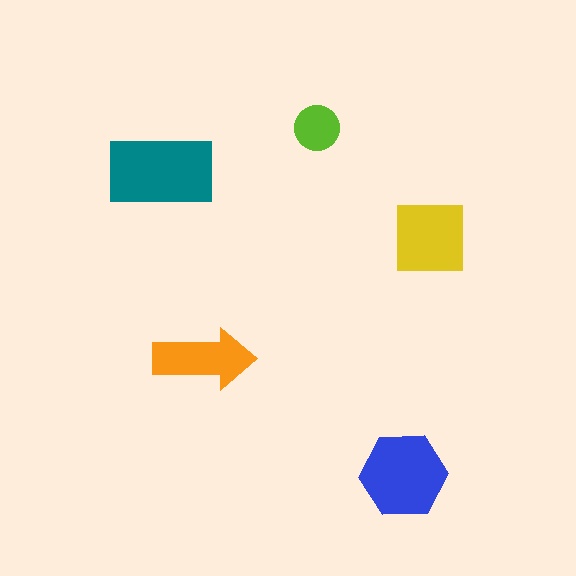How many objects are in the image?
There are 5 objects in the image.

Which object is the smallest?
The lime circle.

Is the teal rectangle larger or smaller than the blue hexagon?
Larger.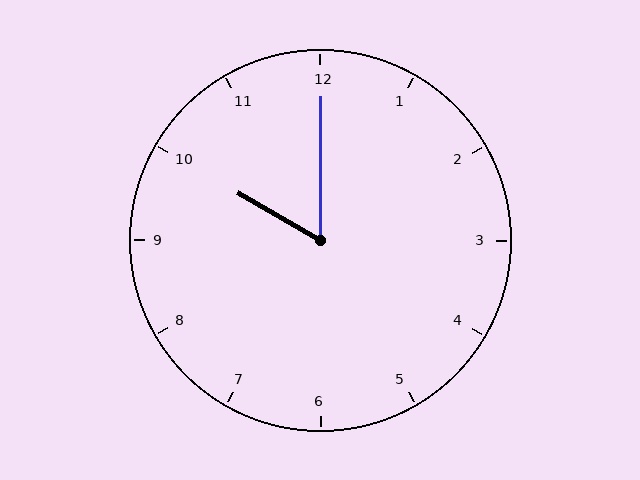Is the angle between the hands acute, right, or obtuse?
It is acute.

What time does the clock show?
10:00.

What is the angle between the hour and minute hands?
Approximately 60 degrees.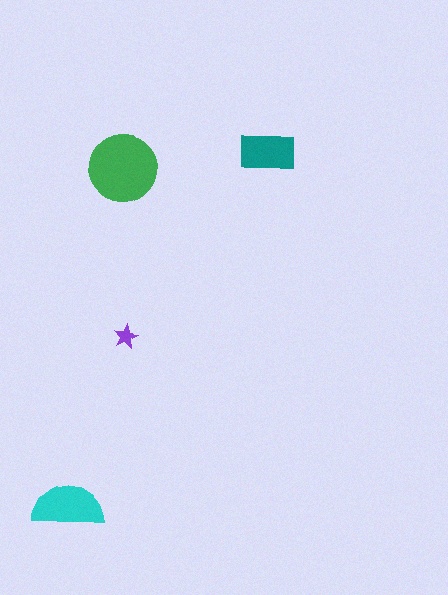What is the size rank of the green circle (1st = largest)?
1st.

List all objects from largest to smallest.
The green circle, the cyan semicircle, the teal rectangle, the purple star.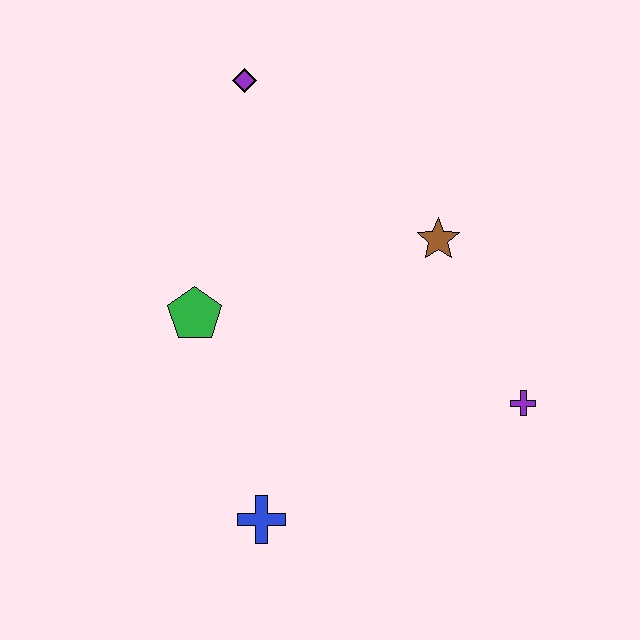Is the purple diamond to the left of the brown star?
Yes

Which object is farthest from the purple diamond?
The blue cross is farthest from the purple diamond.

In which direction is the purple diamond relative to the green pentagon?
The purple diamond is above the green pentagon.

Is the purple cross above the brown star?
No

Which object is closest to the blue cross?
The green pentagon is closest to the blue cross.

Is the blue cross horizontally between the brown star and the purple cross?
No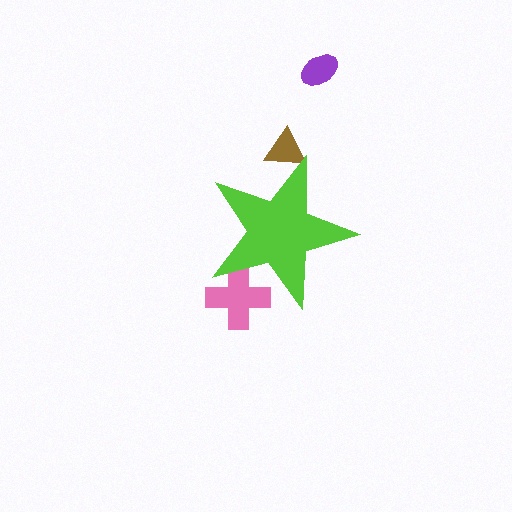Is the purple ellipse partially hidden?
No, the purple ellipse is fully visible.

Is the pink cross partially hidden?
Yes, the pink cross is partially hidden behind the lime star.